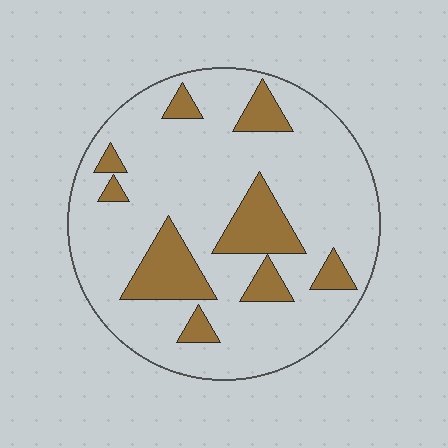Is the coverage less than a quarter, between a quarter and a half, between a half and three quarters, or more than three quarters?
Less than a quarter.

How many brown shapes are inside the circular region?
9.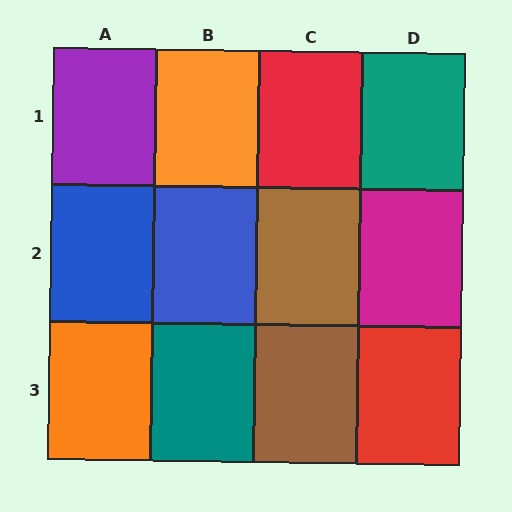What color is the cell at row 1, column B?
Orange.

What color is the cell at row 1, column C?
Red.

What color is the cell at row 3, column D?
Red.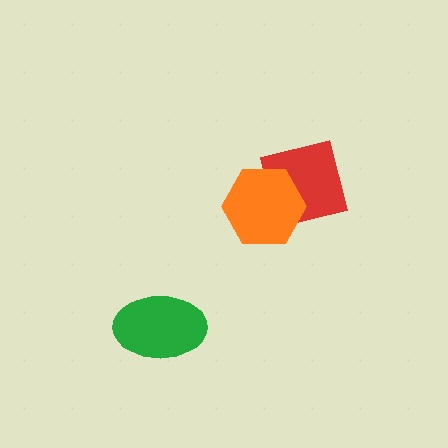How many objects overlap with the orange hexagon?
1 object overlaps with the orange hexagon.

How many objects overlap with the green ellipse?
0 objects overlap with the green ellipse.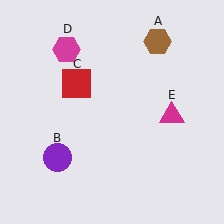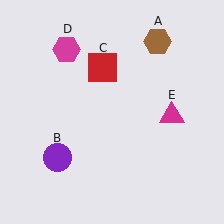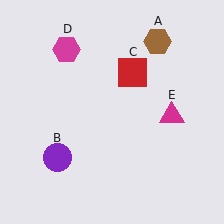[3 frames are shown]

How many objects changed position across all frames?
1 object changed position: red square (object C).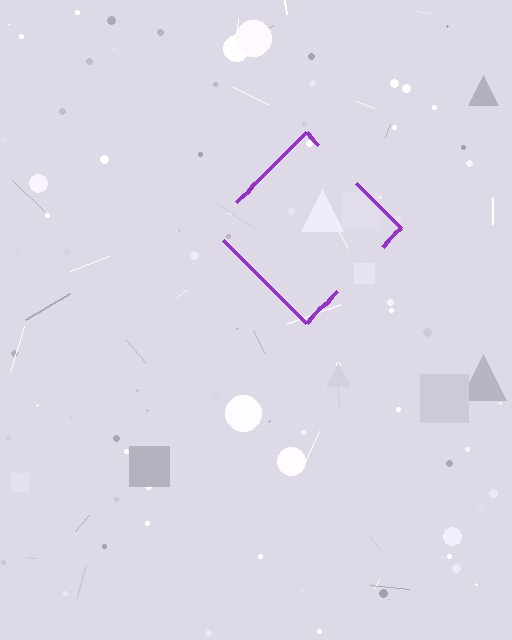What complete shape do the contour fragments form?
The contour fragments form a diamond.